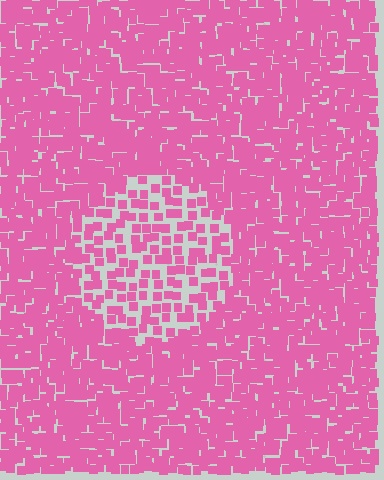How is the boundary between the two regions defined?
The boundary is defined by a change in element density (approximately 2.1x ratio). All elements are the same color, size, and shape.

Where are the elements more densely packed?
The elements are more densely packed outside the circle boundary.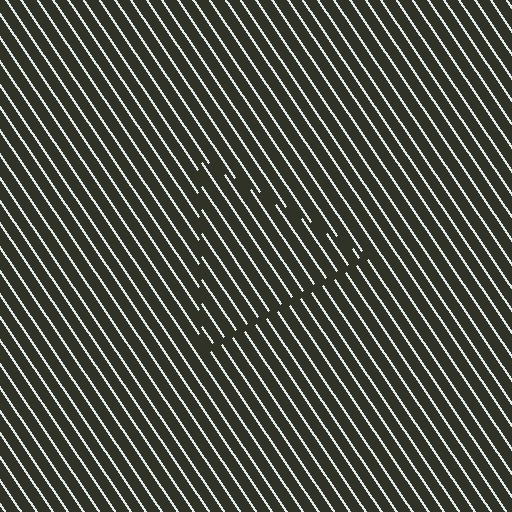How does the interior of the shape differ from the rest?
The interior of the shape contains the same grating, shifted by half a period — the contour is defined by the phase discontinuity where line-ends from the inner and outer gratings abut.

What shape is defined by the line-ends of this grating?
An illusory triangle. The interior of the shape contains the same grating, shifted by half a period — the contour is defined by the phase discontinuity where line-ends from the inner and outer gratings abut.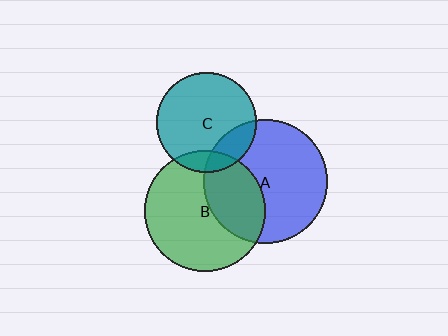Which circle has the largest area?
Circle A (blue).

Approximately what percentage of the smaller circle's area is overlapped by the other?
Approximately 35%.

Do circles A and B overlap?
Yes.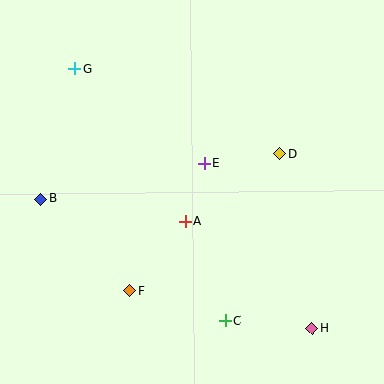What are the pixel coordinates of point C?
Point C is at (226, 320).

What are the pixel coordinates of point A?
Point A is at (186, 222).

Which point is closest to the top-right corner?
Point D is closest to the top-right corner.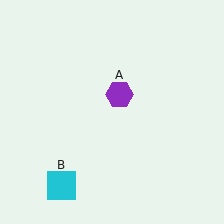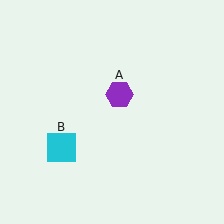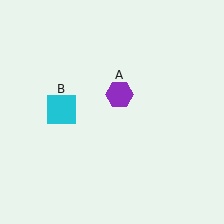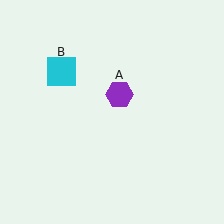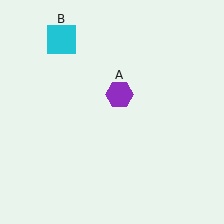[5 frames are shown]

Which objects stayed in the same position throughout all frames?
Purple hexagon (object A) remained stationary.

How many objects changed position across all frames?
1 object changed position: cyan square (object B).